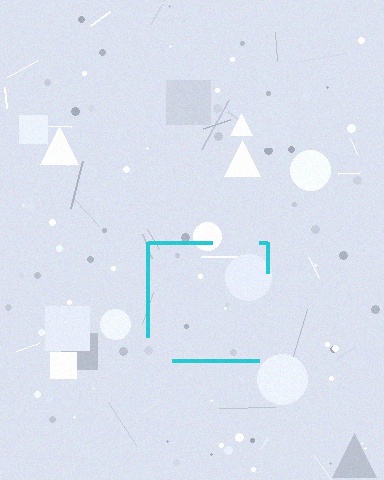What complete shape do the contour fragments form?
The contour fragments form a square.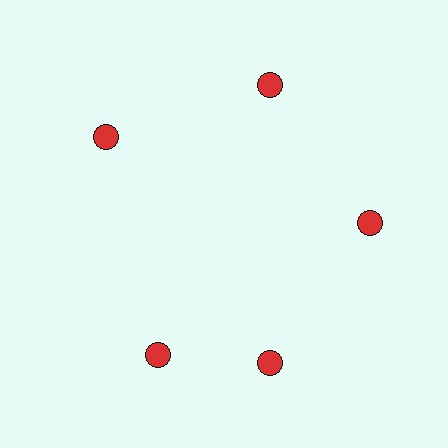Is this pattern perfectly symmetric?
No. The 5 red circles are arranged in a ring, but one element near the 8 o'clock position is rotated out of alignment along the ring, breaking the 5-fold rotational symmetry.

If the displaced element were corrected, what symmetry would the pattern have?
It would have 5-fold rotational symmetry — the pattern would map onto itself every 72 degrees.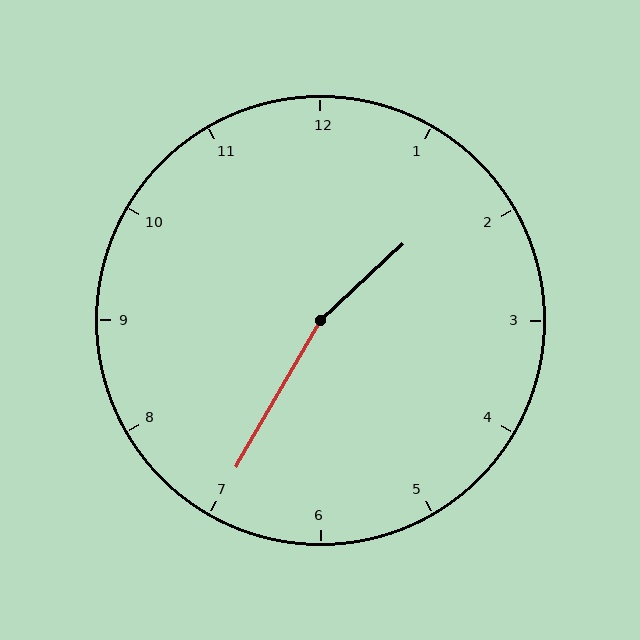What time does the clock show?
1:35.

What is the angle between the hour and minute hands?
Approximately 162 degrees.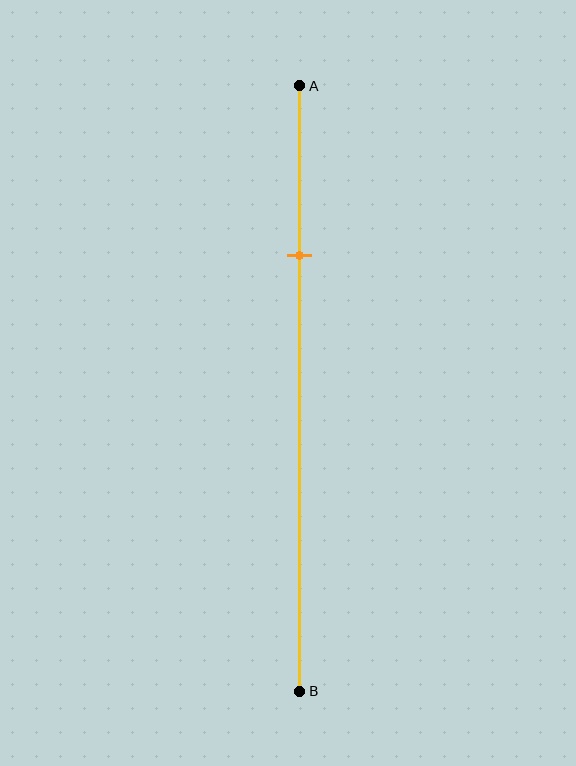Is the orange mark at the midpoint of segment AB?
No, the mark is at about 30% from A, not at the 50% midpoint.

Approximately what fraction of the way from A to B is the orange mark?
The orange mark is approximately 30% of the way from A to B.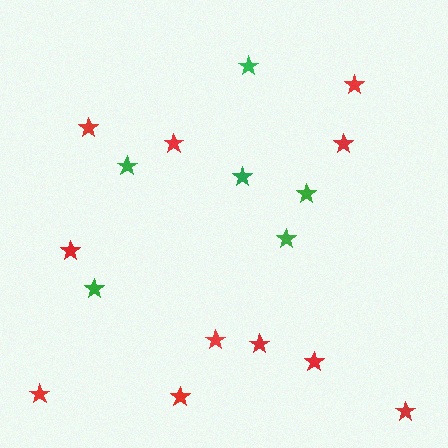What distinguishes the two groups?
There are 2 groups: one group of green stars (6) and one group of red stars (11).